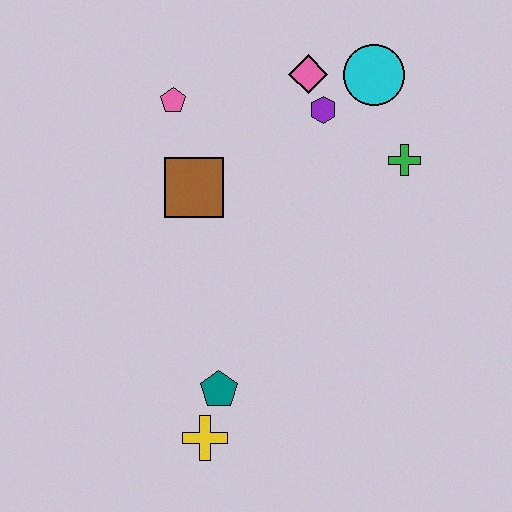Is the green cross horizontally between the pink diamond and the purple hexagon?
No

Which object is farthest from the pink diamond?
The yellow cross is farthest from the pink diamond.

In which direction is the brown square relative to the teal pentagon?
The brown square is above the teal pentagon.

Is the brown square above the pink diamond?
No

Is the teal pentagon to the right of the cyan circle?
No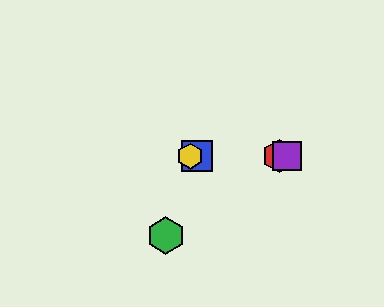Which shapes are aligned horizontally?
The red hexagon, the blue square, the yellow hexagon, the purple square are aligned horizontally.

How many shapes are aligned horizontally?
4 shapes (the red hexagon, the blue square, the yellow hexagon, the purple square) are aligned horizontally.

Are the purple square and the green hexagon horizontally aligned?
No, the purple square is at y≈156 and the green hexagon is at y≈236.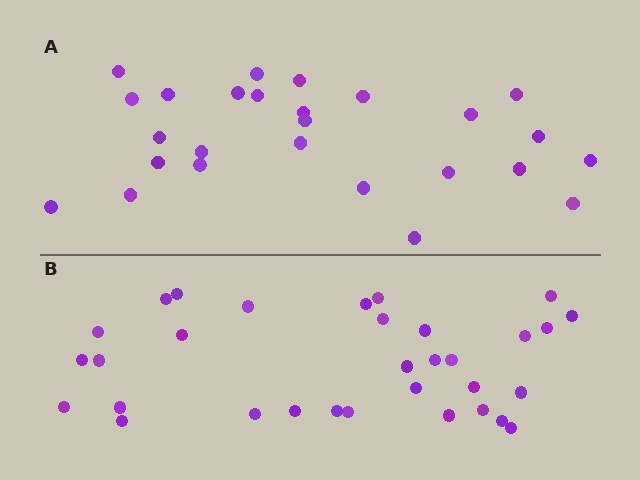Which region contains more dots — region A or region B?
Region B (the bottom region) has more dots.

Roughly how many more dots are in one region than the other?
Region B has about 6 more dots than region A.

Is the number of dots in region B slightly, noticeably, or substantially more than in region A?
Region B has only slightly more — the two regions are fairly close. The ratio is roughly 1.2 to 1.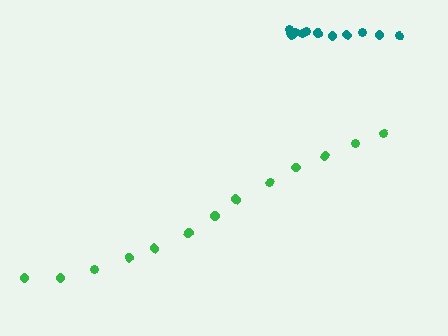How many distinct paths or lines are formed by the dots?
There are 2 distinct paths.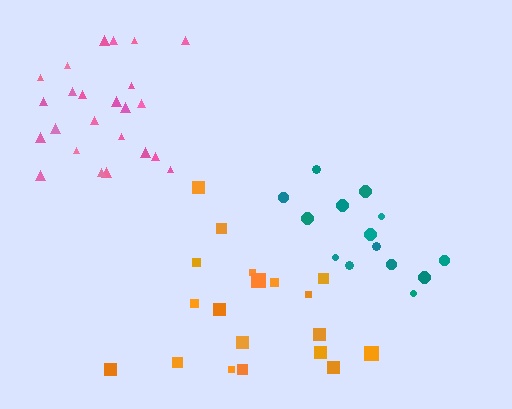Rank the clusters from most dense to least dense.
pink, teal, orange.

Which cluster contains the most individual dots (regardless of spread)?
Pink (24).